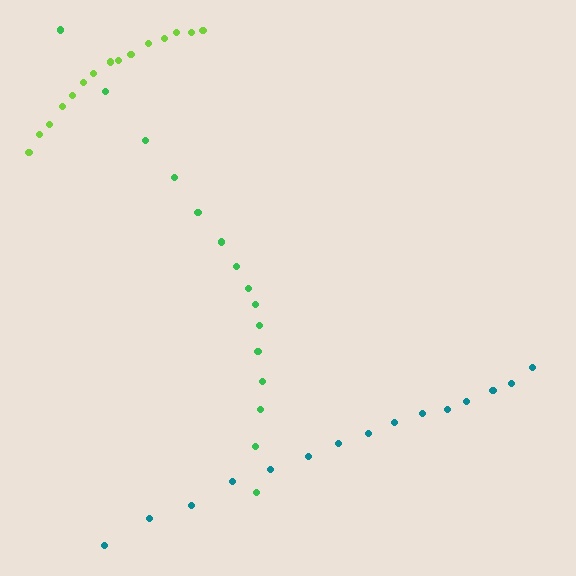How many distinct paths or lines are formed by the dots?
There are 3 distinct paths.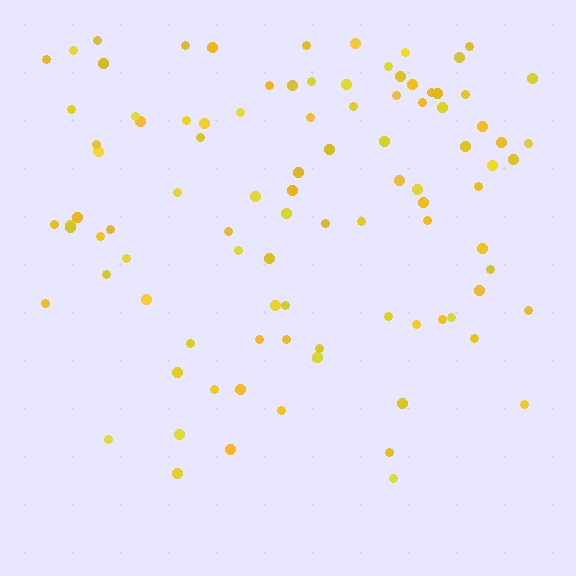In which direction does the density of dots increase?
From bottom to top, with the top side densest.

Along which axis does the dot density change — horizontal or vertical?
Vertical.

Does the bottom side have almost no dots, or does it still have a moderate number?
Still a moderate number, just noticeably fewer than the top.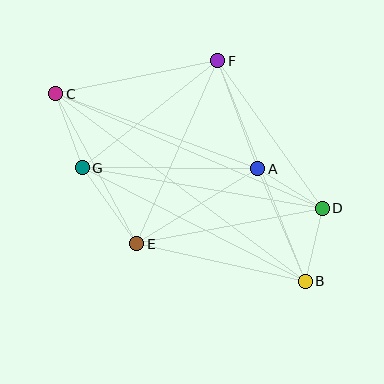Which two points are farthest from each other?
Points B and C are farthest from each other.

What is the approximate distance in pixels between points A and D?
The distance between A and D is approximately 76 pixels.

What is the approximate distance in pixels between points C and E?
The distance between C and E is approximately 170 pixels.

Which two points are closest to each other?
Points B and D are closest to each other.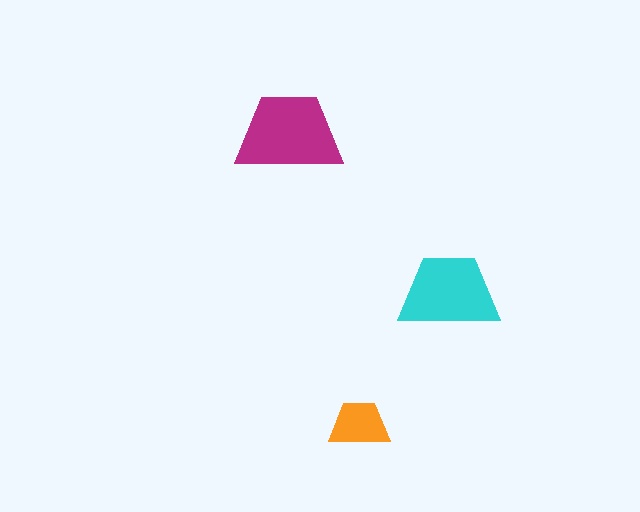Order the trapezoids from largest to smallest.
the magenta one, the cyan one, the orange one.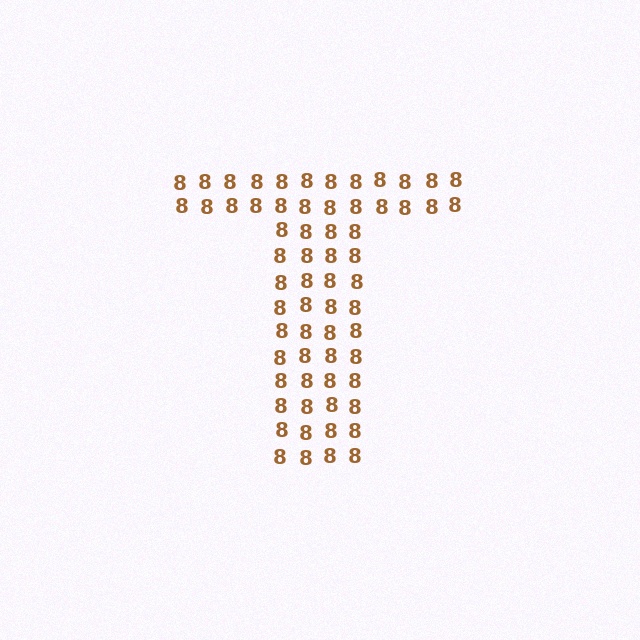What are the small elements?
The small elements are digit 8's.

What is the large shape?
The large shape is the letter T.